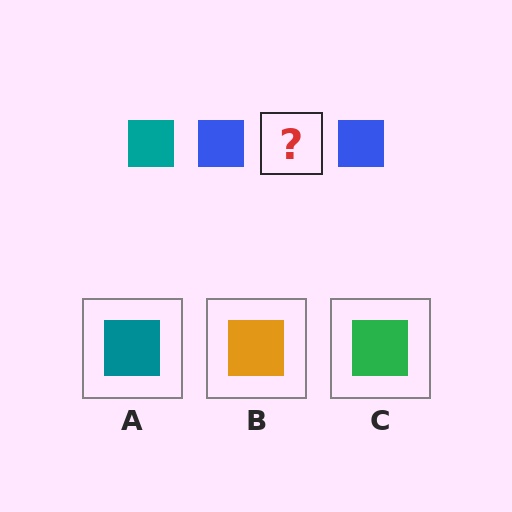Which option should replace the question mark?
Option A.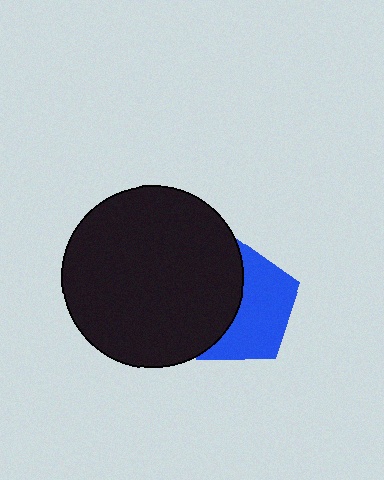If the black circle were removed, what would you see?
You would see the complete blue pentagon.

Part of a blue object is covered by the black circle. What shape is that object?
It is a pentagon.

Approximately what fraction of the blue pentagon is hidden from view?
Roughly 48% of the blue pentagon is hidden behind the black circle.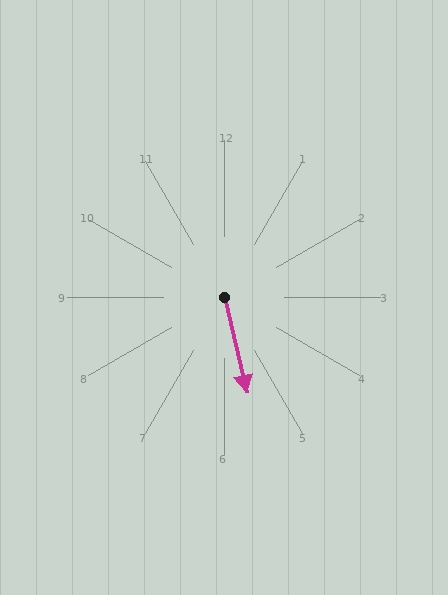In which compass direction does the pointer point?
South.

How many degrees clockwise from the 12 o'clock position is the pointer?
Approximately 166 degrees.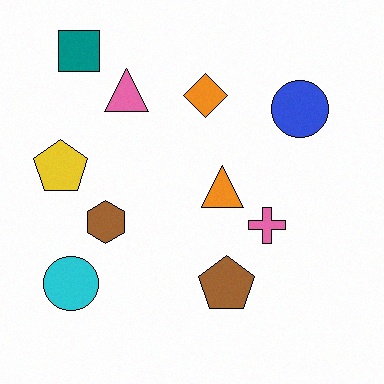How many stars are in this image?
There are no stars.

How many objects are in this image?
There are 10 objects.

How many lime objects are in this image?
There are no lime objects.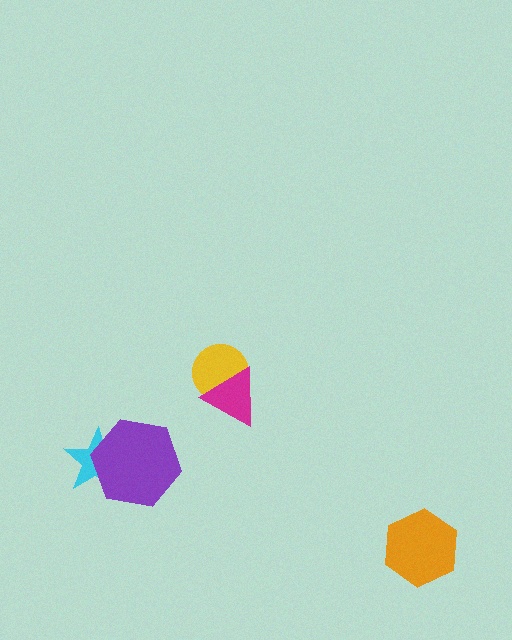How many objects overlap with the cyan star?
1 object overlaps with the cyan star.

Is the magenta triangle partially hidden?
No, no other shape covers it.